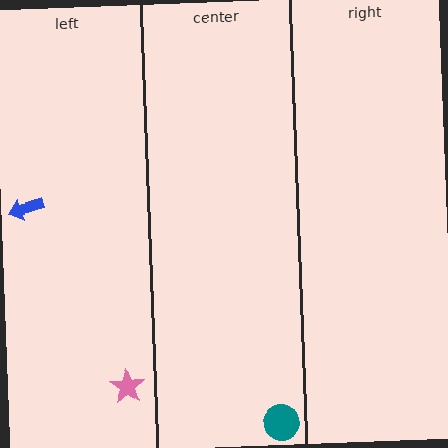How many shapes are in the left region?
2.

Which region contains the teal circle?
The center region.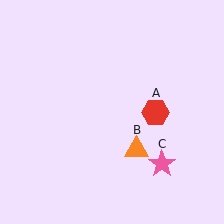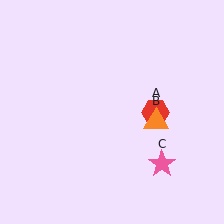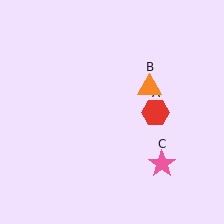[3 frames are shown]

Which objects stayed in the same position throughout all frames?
Red hexagon (object A) and pink star (object C) remained stationary.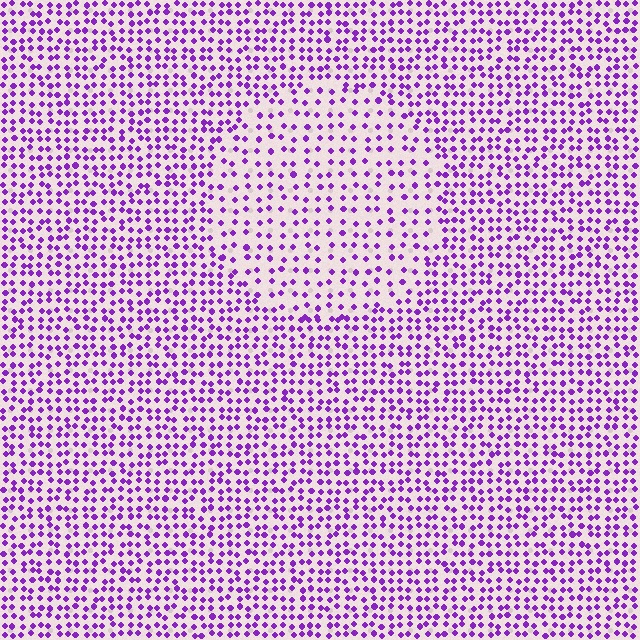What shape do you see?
I see a circle.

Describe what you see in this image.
The image contains small purple elements arranged at two different densities. A circle-shaped region is visible where the elements are less densely packed than the surrounding area.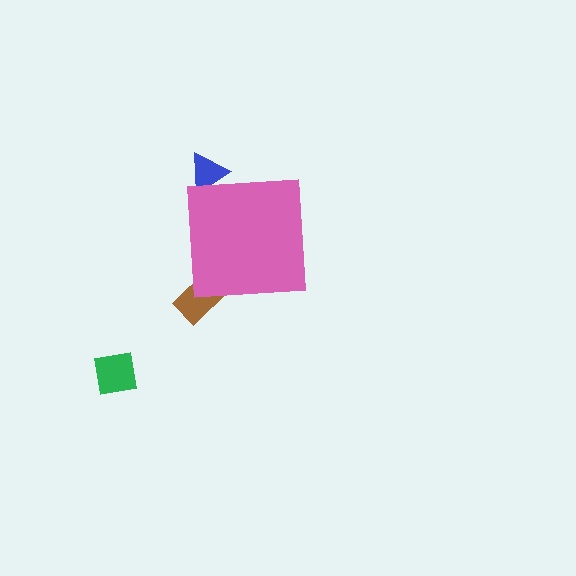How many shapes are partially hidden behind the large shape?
2 shapes are partially hidden.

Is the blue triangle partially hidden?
Yes, the blue triangle is partially hidden behind the pink square.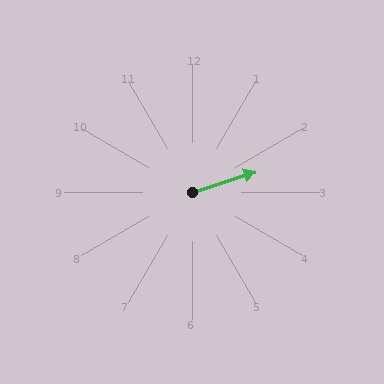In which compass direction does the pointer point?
East.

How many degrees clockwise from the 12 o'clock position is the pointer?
Approximately 72 degrees.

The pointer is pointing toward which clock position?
Roughly 2 o'clock.